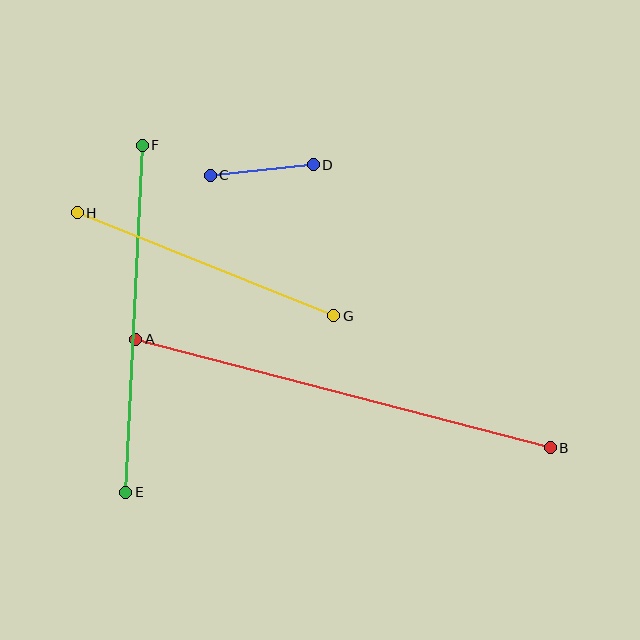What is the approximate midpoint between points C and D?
The midpoint is at approximately (262, 170) pixels.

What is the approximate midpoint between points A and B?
The midpoint is at approximately (343, 394) pixels.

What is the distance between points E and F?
The distance is approximately 347 pixels.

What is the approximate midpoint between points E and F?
The midpoint is at approximately (134, 319) pixels.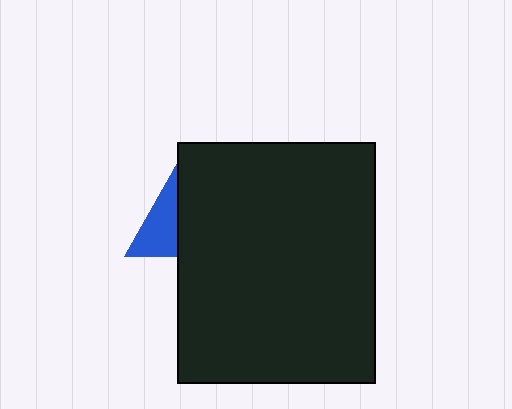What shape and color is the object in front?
The object in front is a black rectangle.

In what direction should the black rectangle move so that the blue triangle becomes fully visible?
The black rectangle should move right. That is the shortest direction to clear the overlap and leave the blue triangle fully visible.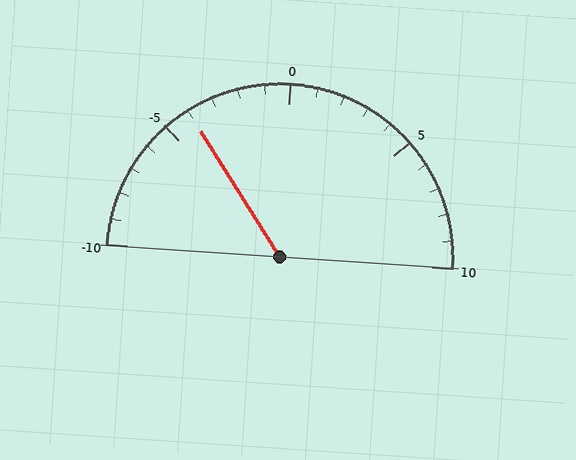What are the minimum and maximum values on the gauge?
The gauge ranges from -10 to 10.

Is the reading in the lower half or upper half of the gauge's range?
The reading is in the lower half of the range (-10 to 10).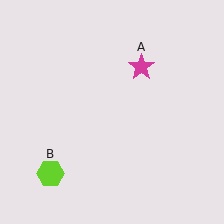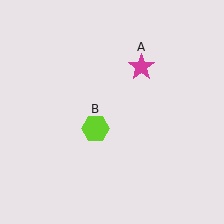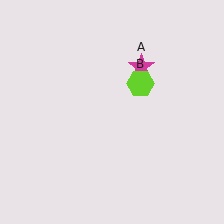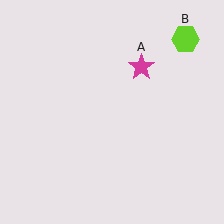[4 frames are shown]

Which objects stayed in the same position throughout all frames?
Magenta star (object A) remained stationary.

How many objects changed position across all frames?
1 object changed position: lime hexagon (object B).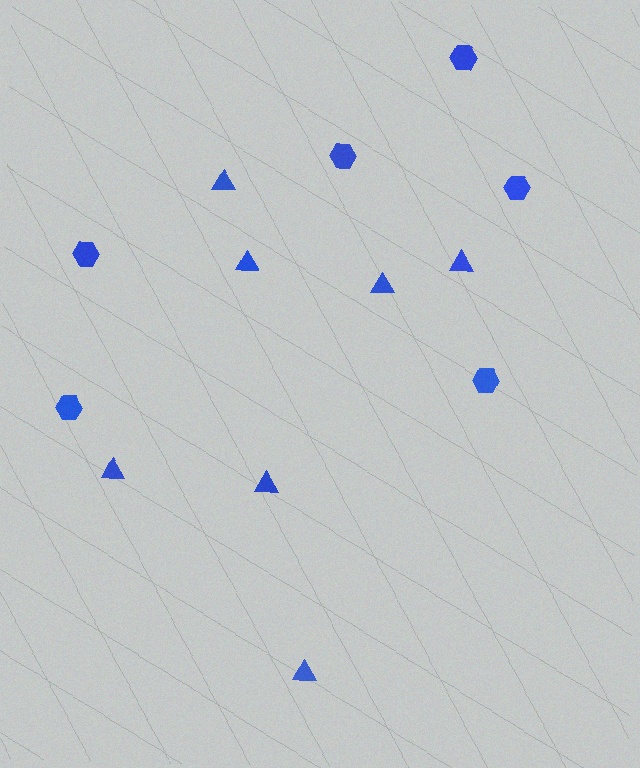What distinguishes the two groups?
There are 2 groups: one group of triangles (7) and one group of hexagons (6).